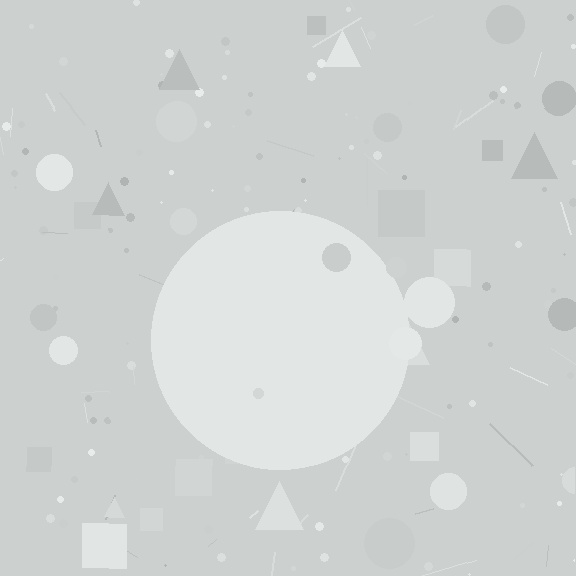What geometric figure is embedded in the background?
A circle is embedded in the background.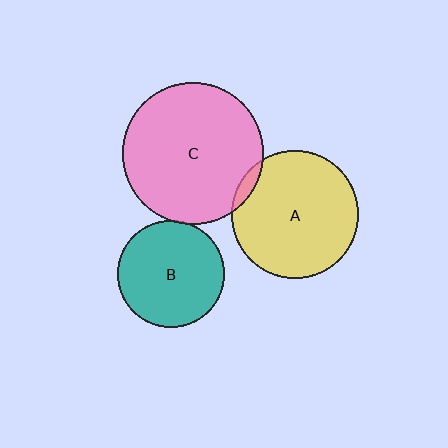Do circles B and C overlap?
Yes.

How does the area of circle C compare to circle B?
Approximately 1.7 times.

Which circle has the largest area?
Circle C (pink).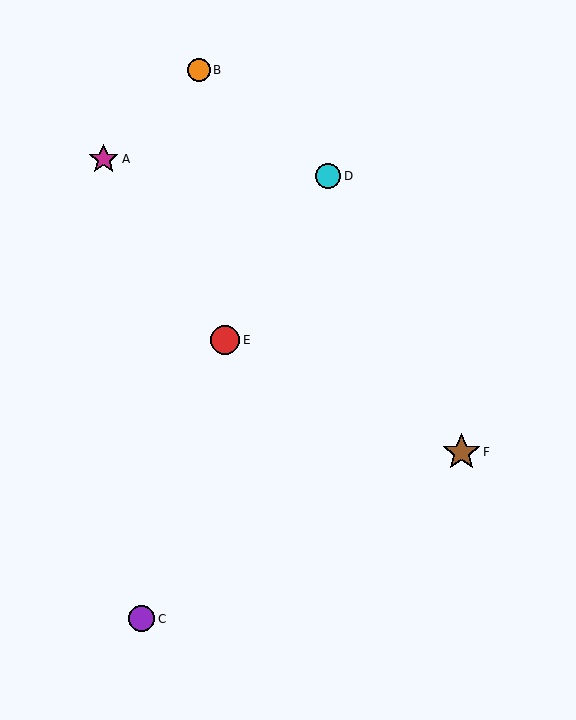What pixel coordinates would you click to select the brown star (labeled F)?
Click at (461, 452) to select the brown star F.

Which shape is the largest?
The brown star (labeled F) is the largest.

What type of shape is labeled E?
Shape E is a red circle.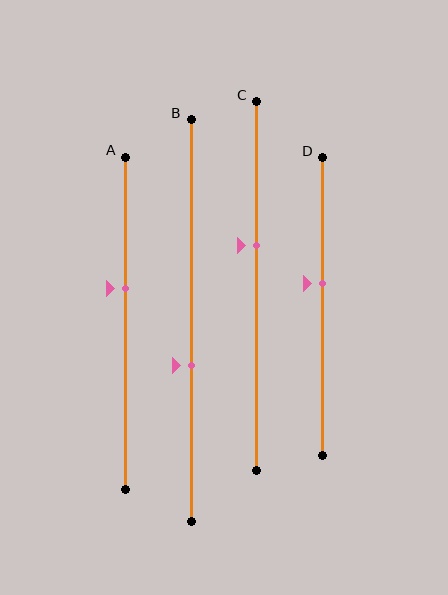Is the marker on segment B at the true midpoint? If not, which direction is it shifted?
No, the marker on segment B is shifted downward by about 11% of the segment length.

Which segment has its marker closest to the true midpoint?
Segment D has its marker closest to the true midpoint.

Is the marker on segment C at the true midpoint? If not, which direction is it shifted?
No, the marker on segment C is shifted upward by about 11% of the segment length.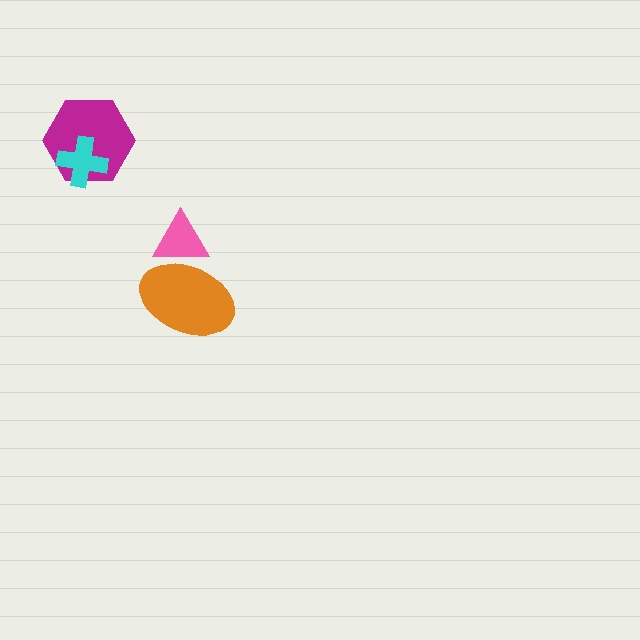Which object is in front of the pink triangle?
The orange ellipse is in front of the pink triangle.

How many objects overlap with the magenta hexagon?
1 object overlaps with the magenta hexagon.